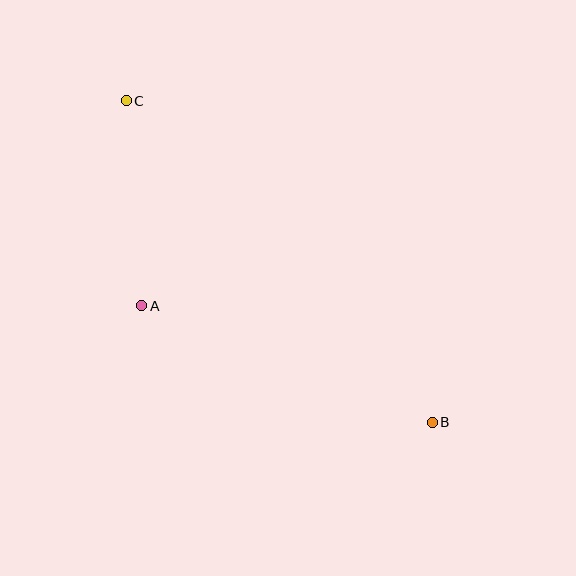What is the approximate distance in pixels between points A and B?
The distance between A and B is approximately 313 pixels.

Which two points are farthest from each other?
Points B and C are farthest from each other.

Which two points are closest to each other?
Points A and C are closest to each other.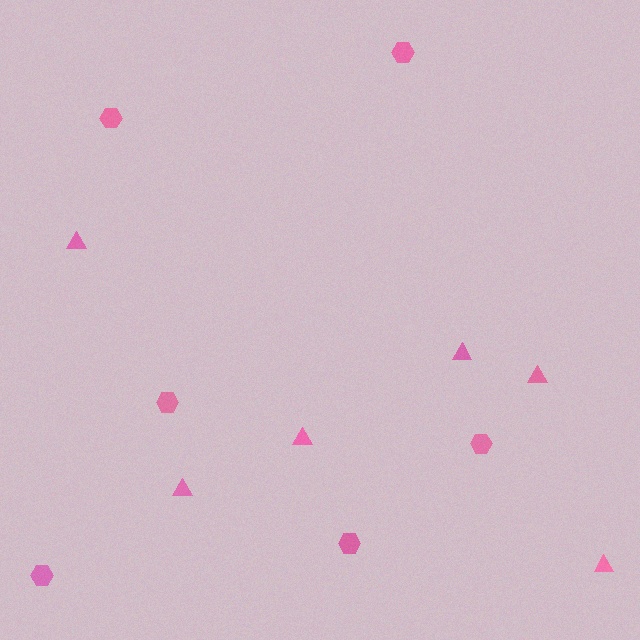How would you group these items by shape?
There are 2 groups: one group of triangles (6) and one group of hexagons (6).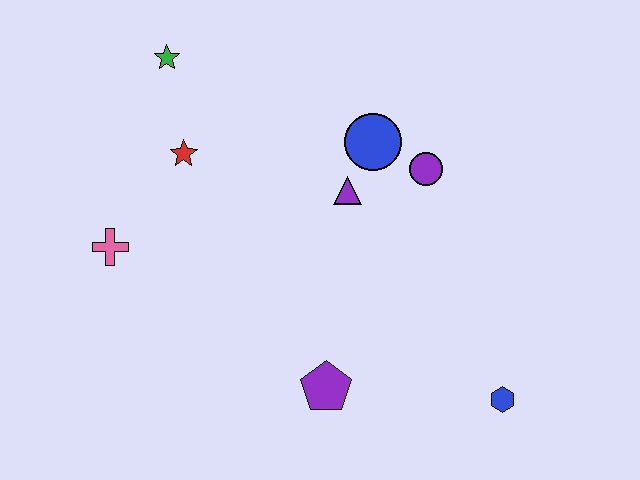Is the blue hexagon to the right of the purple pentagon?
Yes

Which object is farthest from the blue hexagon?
The green star is farthest from the blue hexagon.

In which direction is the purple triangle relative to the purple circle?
The purple triangle is to the left of the purple circle.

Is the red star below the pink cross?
No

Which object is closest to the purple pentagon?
The blue hexagon is closest to the purple pentagon.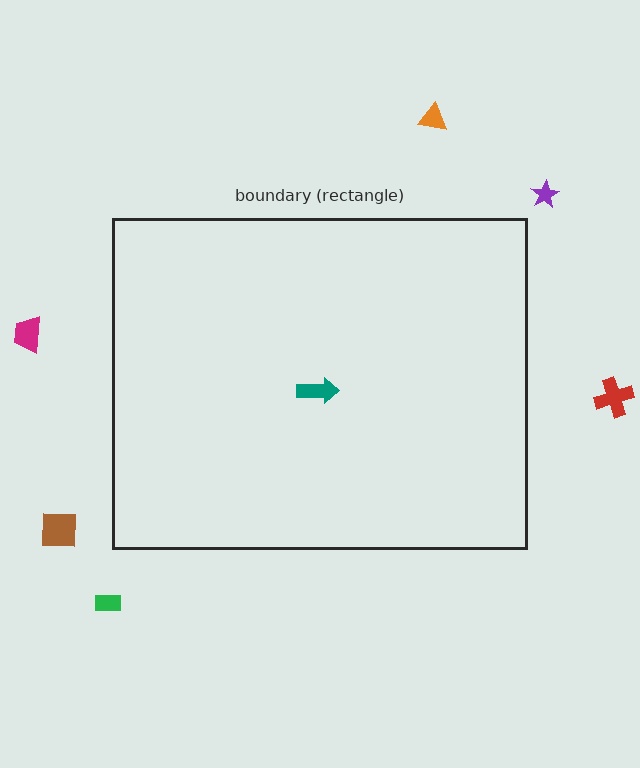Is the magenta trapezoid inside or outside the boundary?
Outside.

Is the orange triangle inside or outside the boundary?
Outside.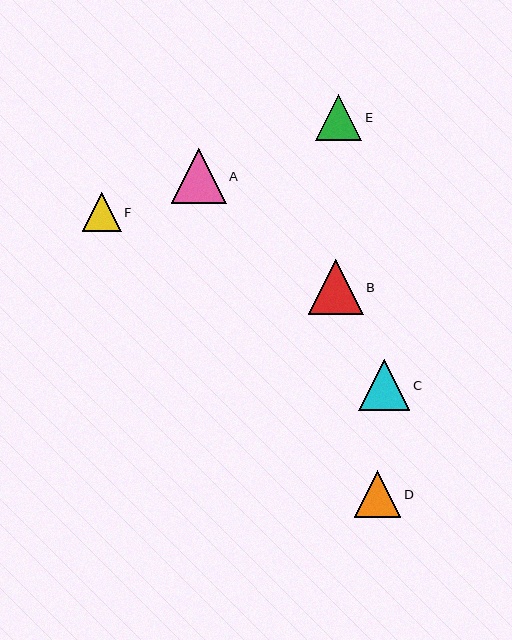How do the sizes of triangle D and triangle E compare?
Triangle D and triangle E are approximately the same size.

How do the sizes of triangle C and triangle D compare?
Triangle C and triangle D are approximately the same size.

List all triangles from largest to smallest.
From largest to smallest: B, A, C, D, E, F.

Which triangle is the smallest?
Triangle F is the smallest with a size of approximately 39 pixels.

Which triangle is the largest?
Triangle B is the largest with a size of approximately 55 pixels.